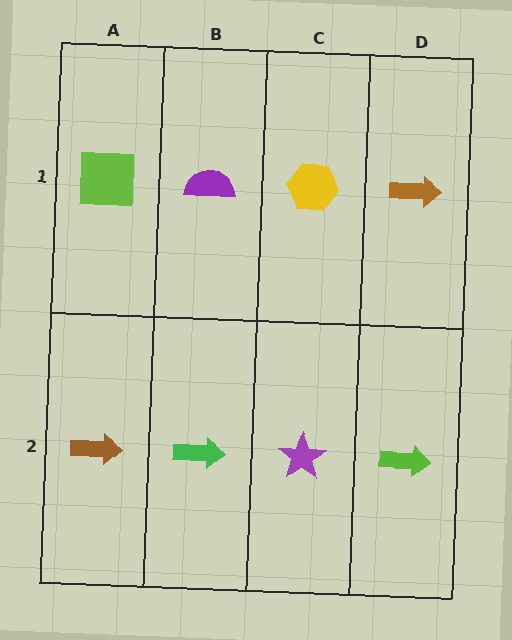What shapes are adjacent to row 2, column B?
A purple semicircle (row 1, column B), a brown arrow (row 2, column A), a purple star (row 2, column C).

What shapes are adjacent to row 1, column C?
A purple star (row 2, column C), a purple semicircle (row 1, column B), a brown arrow (row 1, column D).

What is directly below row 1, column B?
A green arrow.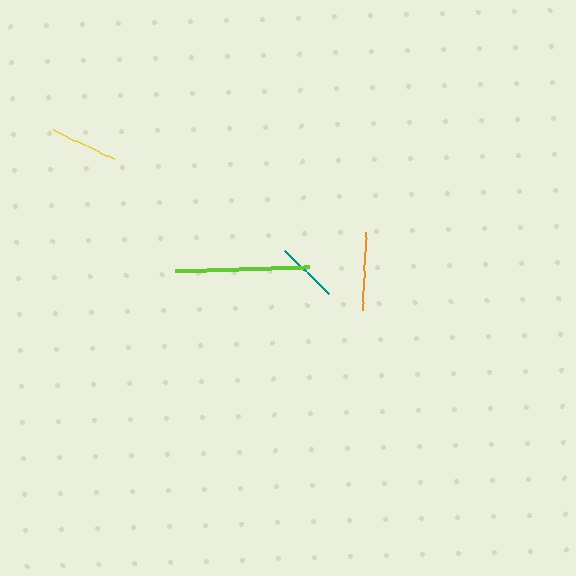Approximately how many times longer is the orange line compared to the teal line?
The orange line is approximately 1.3 times the length of the teal line.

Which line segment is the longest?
The lime line is the longest at approximately 135 pixels.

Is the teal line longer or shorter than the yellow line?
The yellow line is longer than the teal line.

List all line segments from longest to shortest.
From longest to shortest: lime, orange, yellow, teal.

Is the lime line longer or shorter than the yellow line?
The lime line is longer than the yellow line.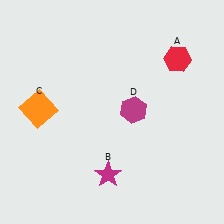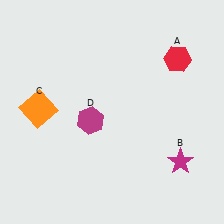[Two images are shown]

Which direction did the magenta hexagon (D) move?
The magenta hexagon (D) moved left.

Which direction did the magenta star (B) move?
The magenta star (B) moved right.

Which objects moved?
The objects that moved are: the magenta star (B), the magenta hexagon (D).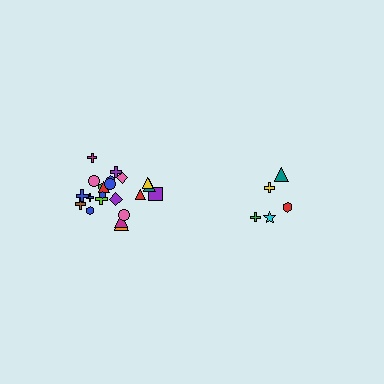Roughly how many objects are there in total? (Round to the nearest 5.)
Roughly 25 objects in total.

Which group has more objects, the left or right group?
The left group.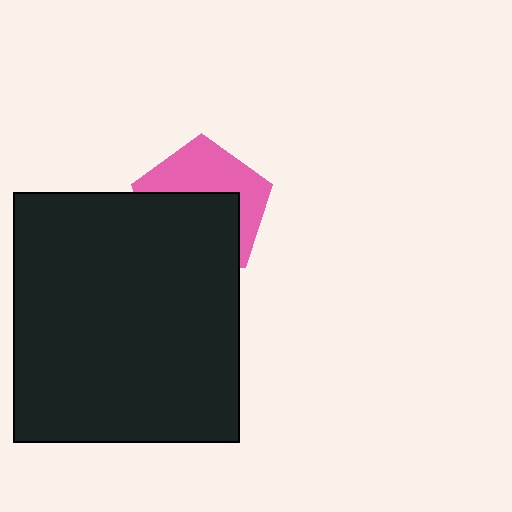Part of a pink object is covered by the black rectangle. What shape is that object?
It is a pentagon.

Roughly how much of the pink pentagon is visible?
About half of it is visible (roughly 46%).